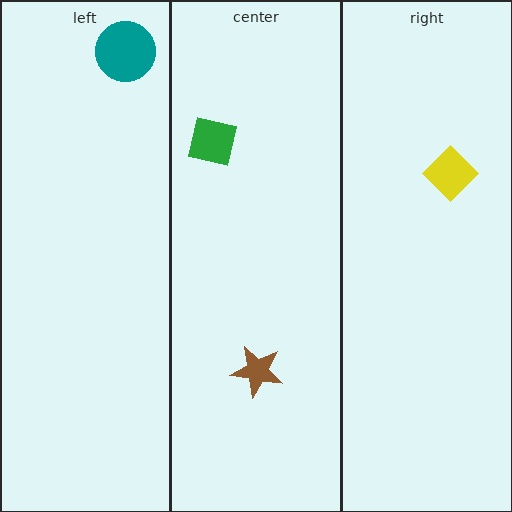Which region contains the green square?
The center region.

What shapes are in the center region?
The brown star, the green square.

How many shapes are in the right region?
1.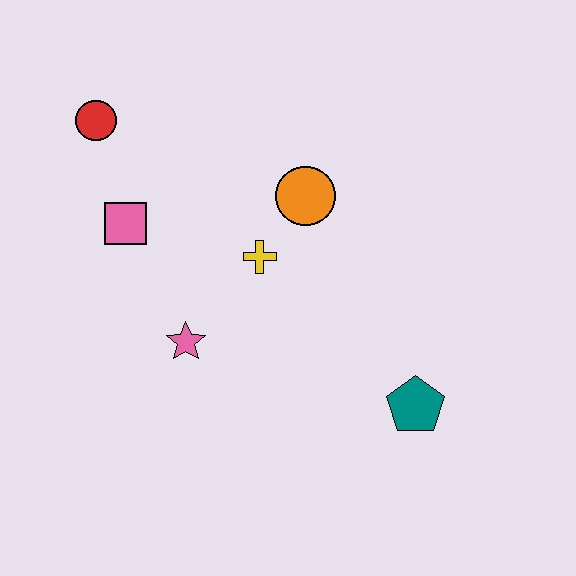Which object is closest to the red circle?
The pink square is closest to the red circle.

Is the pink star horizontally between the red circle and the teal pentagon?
Yes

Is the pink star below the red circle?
Yes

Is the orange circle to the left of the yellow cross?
No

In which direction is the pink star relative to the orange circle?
The pink star is below the orange circle.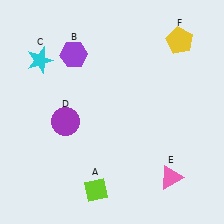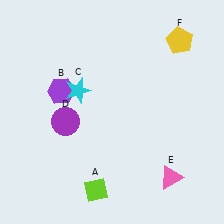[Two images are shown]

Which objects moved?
The objects that moved are: the purple hexagon (B), the cyan star (C).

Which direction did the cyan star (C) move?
The cyan star (C) moved right.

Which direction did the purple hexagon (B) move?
The purple hexagon (B) moved down.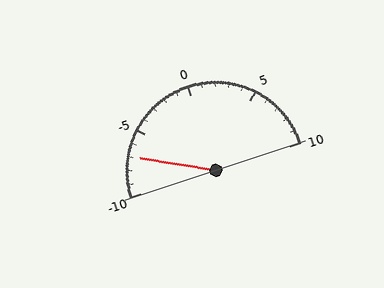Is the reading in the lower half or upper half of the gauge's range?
The reading is in the lower half of the range (-10 to 10).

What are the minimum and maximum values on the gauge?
The gauge ranges from -10 to 10.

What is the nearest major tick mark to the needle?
The nearest major tick mark is -5.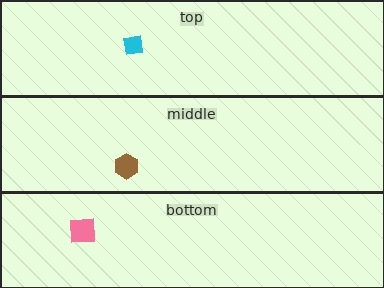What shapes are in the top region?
The cyan square.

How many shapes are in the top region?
1.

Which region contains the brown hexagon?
The middle region.